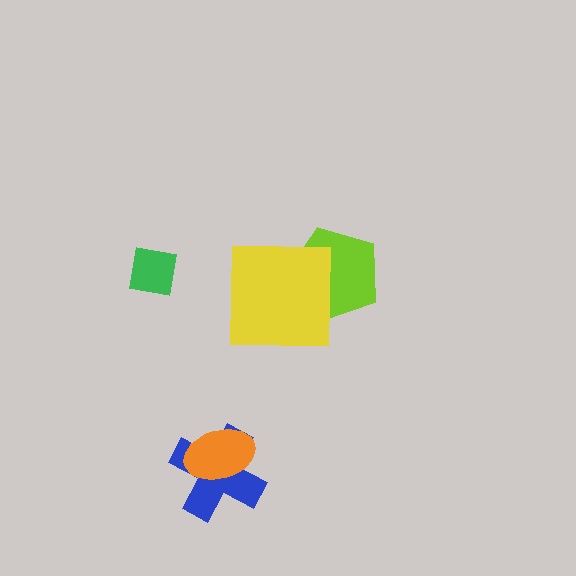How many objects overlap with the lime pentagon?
1 object overlaps with the lime pentagon.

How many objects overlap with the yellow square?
1 object overlaps with the yellow square.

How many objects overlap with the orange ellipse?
1 object overlaps with the orange ellipse.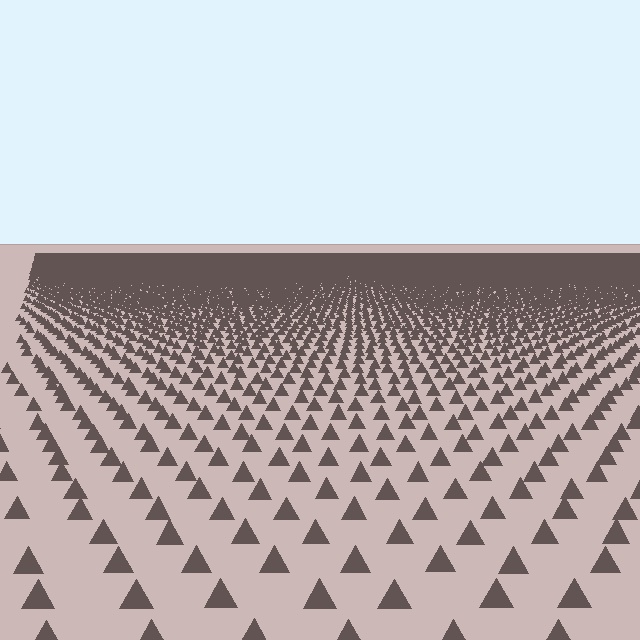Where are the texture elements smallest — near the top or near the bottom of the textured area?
Near the top.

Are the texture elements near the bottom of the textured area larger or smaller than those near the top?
Larger. Near the bottom, elements are closer to the viewer and appear at a bigger on-screen size.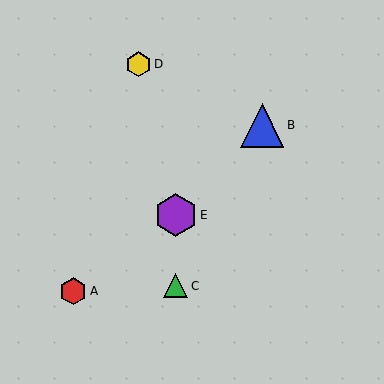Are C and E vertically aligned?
Yes, both are at x≈176.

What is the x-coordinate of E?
Object E is at x≈176.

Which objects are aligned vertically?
Objects C, E are aligned vertically.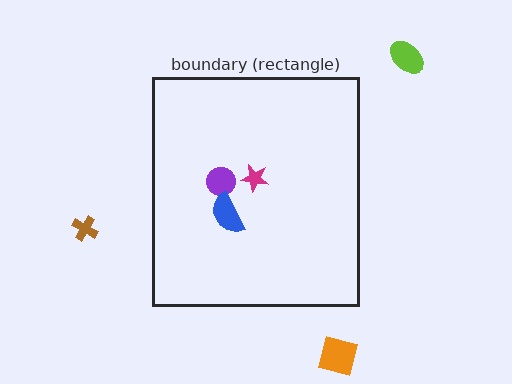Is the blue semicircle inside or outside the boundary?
Inside.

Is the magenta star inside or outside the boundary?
Inside.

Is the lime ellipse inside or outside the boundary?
Outside.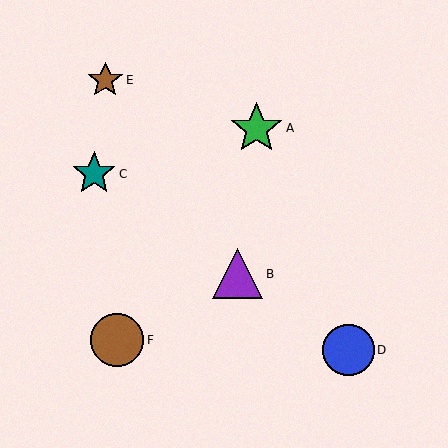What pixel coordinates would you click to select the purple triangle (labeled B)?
Click at (238, 274) to select the purple triangle B.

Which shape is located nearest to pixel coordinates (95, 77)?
The brown star (labeled E) at (105, 80) is nearest to that location.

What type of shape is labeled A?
Shape A is a green star.